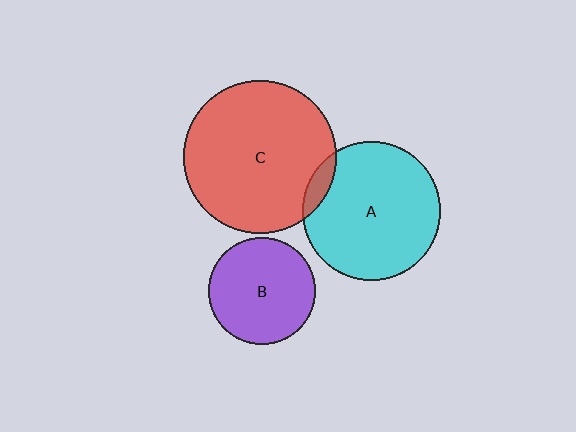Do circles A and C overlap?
Yes.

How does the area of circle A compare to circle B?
Approximately 1.7 times.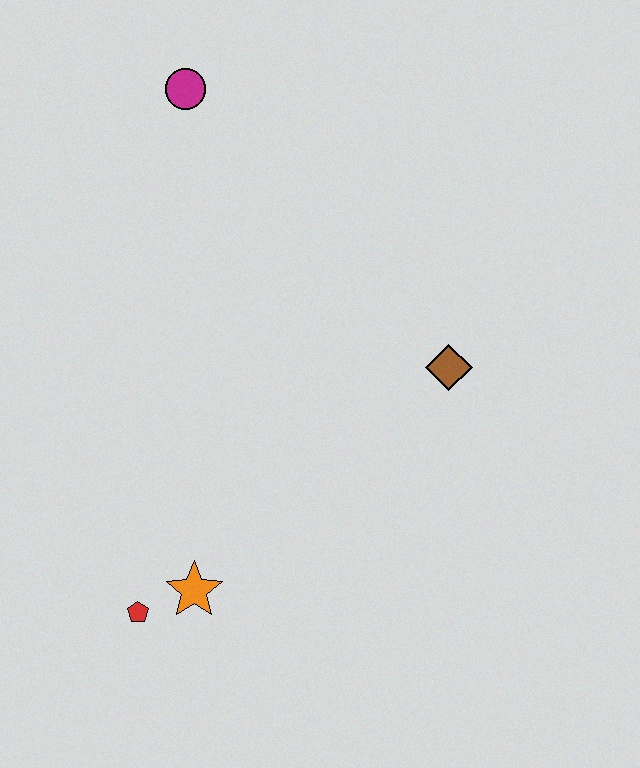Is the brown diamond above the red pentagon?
Yes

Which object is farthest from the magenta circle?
The red pentagon is farthest from the magenta circle.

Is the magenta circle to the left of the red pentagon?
No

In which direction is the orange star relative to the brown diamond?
The orange star is to the left of the brown diamond.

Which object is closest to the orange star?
The red pentagon is closest to the orange star.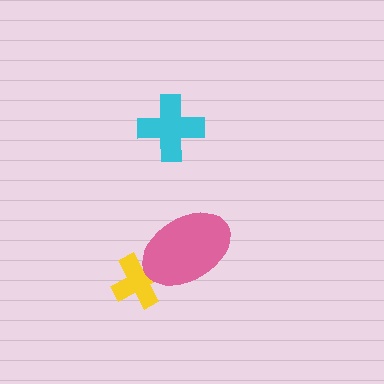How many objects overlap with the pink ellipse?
1 object overlaps with the pink ellipse.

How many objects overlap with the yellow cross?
1 object overlaps with the yellow cross.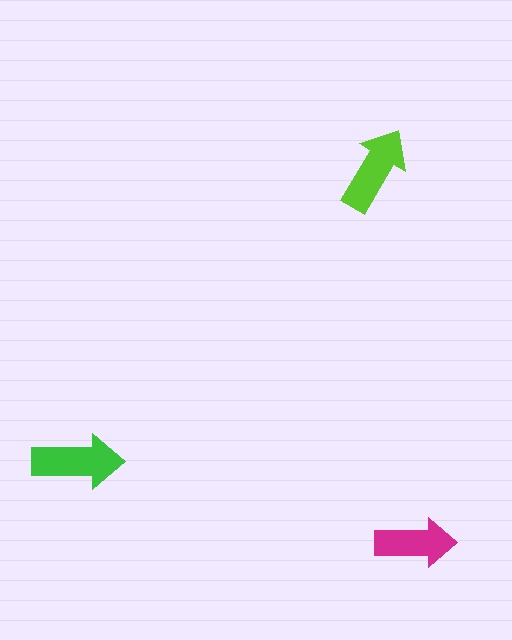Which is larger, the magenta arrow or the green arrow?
The green one.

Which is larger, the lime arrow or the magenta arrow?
The lime one.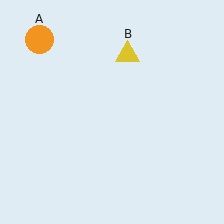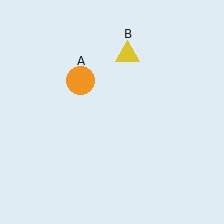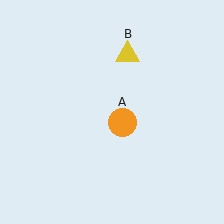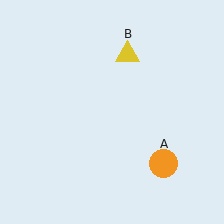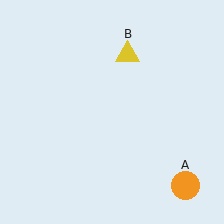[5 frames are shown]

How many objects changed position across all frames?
1 object changed position: orange circle (object A).